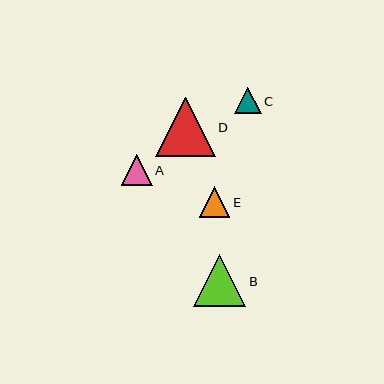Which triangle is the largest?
Triangle D is the largest with a size of approximately 59 pixels.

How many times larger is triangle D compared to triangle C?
Triangle D is approximately 2.2 times the size of triangle C.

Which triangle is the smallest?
Triangle C is the smallest with a size of approximately 27 pixels.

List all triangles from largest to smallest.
From largest to smallest: D, B, E, A, C.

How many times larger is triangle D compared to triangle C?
Triangle D is approximately 2.2 times the size of triangle C.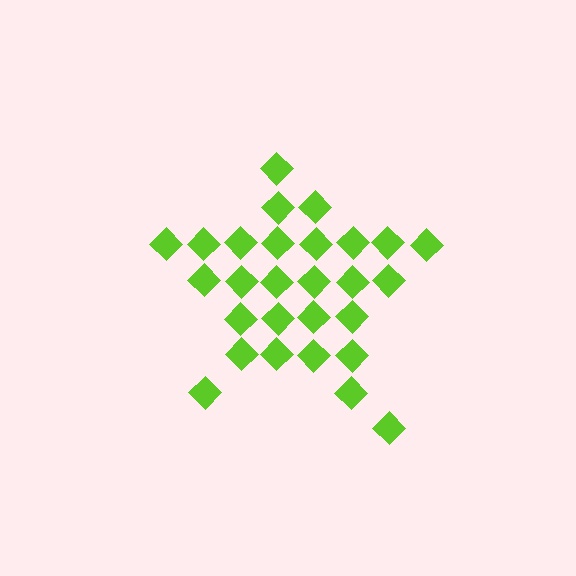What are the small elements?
The small elements are diamonds.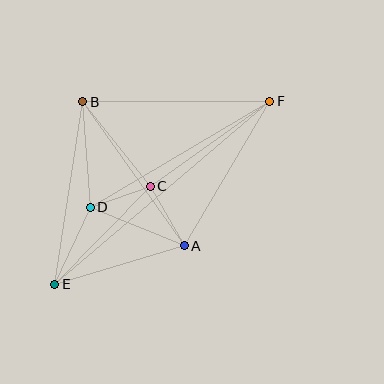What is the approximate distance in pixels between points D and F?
The distance between D and F is approximately 208 pixels.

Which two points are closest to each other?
Points C and D are closest to each other.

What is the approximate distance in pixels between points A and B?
The distance between A and B is approximately 176 pixels.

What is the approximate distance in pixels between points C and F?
The distance between C and F is approximately 147 pixels.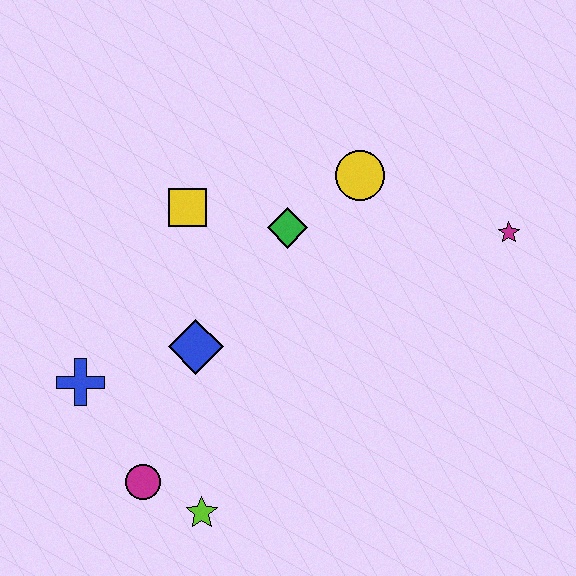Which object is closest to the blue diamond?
The blue cross is closest to the blue diamond.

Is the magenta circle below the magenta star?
Yes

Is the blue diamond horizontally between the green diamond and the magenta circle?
Yes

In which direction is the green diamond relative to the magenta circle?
The green diamond is above the magenta circle.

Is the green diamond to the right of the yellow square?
Yes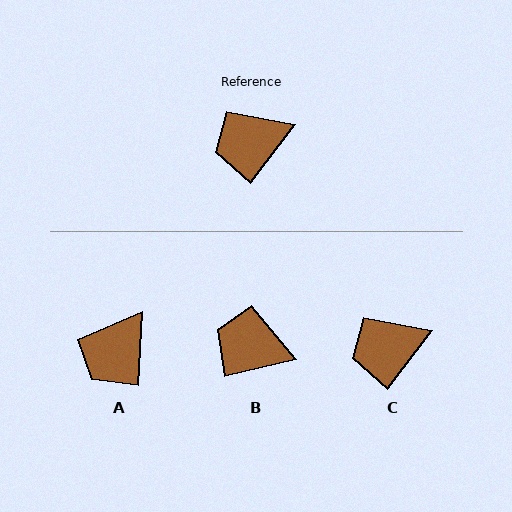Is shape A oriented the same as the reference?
No, it is off by about 34 degrees.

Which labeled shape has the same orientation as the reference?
C.